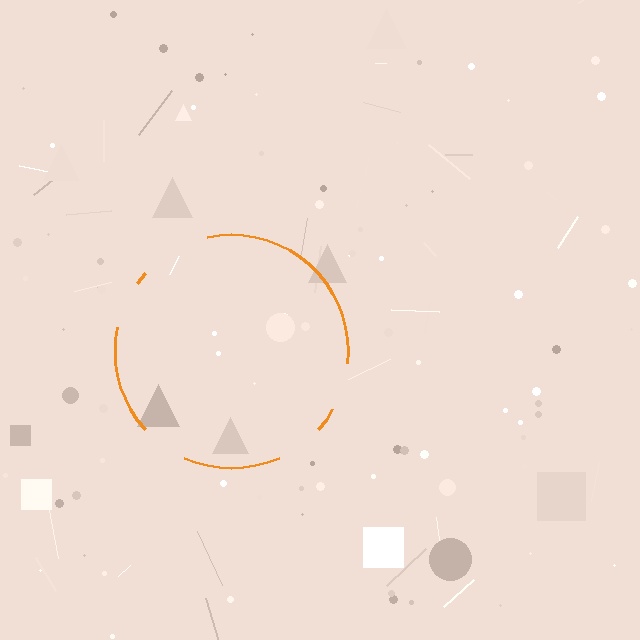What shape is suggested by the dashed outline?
The dashed outline suggests a circle.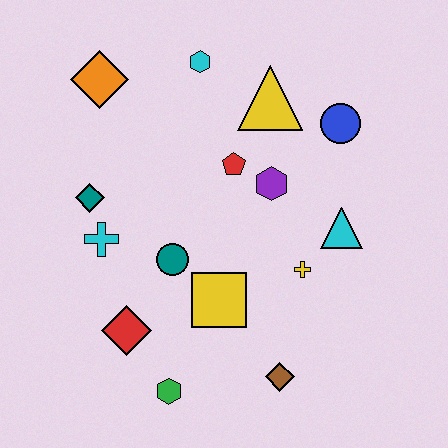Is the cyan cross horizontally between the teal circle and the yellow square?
No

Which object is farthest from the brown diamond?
The orange diamond is farthest from the brown diamond.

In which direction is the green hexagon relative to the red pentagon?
The green hexagon is below the red pentagon.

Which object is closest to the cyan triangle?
The yellow cross is closest to the cyan triangle.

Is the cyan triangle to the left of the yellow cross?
No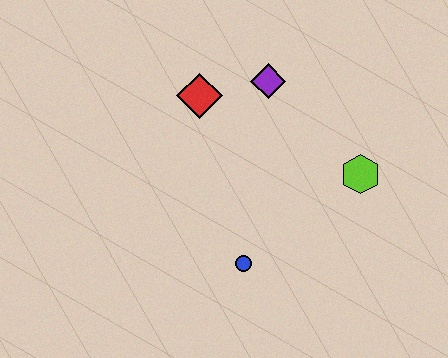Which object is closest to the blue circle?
The lime hexagon is closest to the blue circle.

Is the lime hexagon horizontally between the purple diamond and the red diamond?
No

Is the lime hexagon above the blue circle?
Yes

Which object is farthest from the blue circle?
The purple diamond is farthest from the blue circle.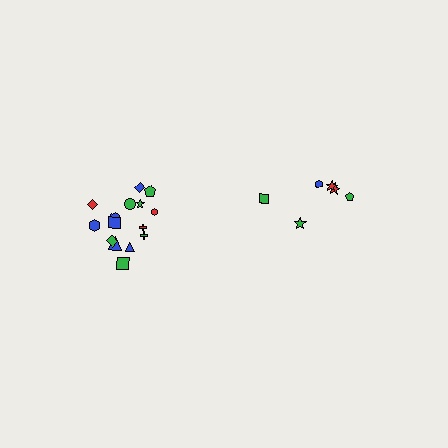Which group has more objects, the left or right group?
The left group.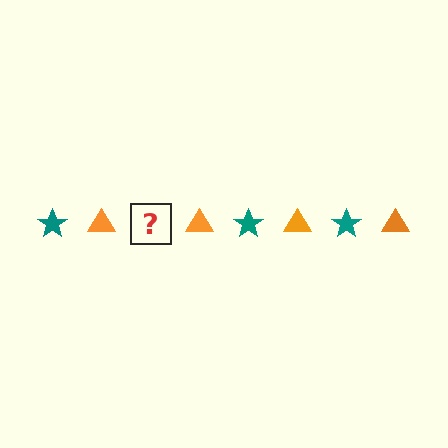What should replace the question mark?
The question mark should be replaced with a teal star.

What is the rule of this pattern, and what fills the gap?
The rule is that the pattern alternates between teal star and orange triangle. The gap should be filled with a teal star.